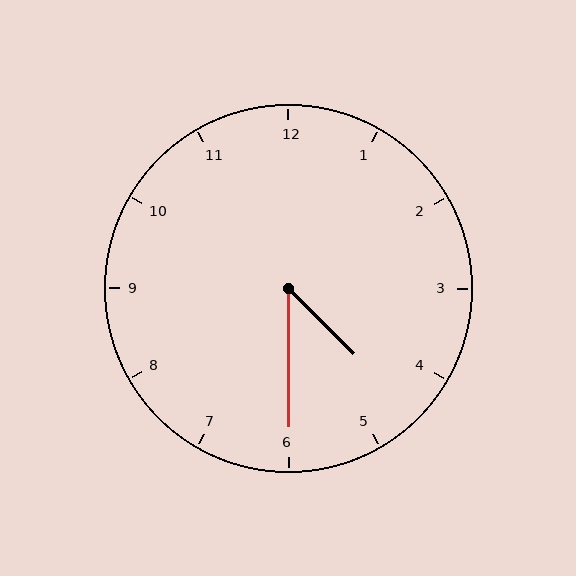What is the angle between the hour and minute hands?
Approximately 45 degrees.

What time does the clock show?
4:30.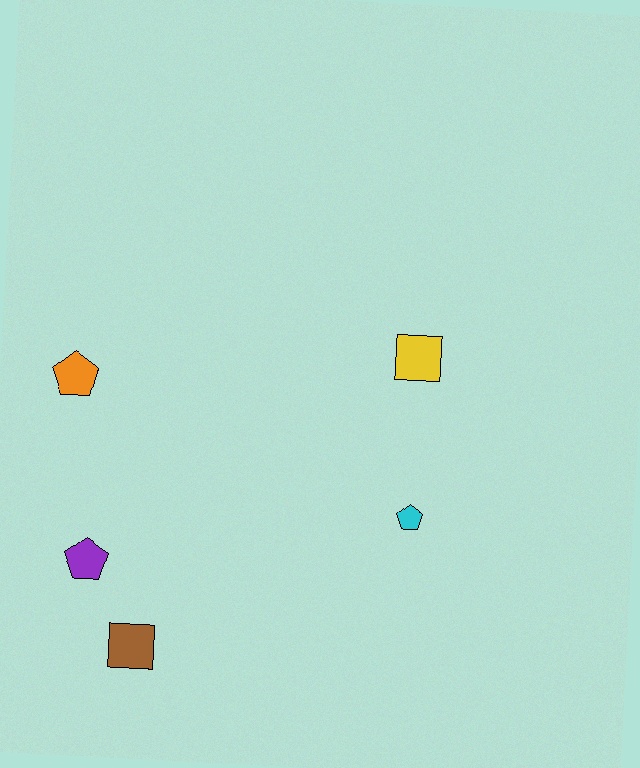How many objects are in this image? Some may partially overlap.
There are 5 objects.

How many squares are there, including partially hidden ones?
There are 2 squares.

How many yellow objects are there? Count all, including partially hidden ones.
There is 1 yellow object.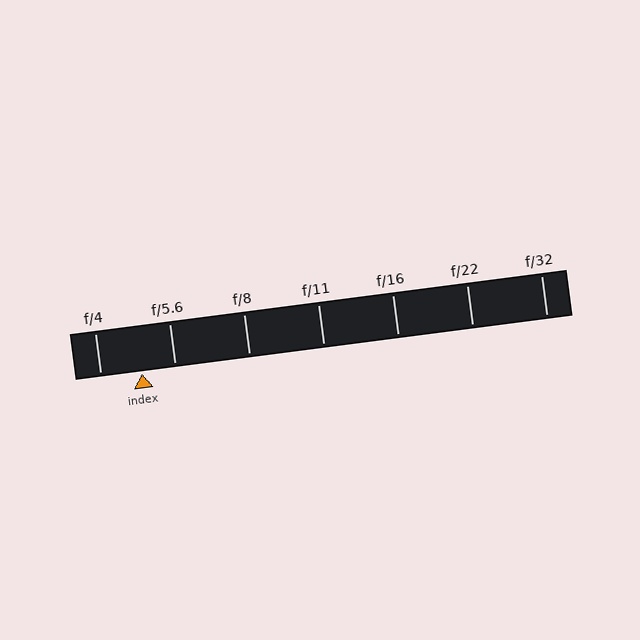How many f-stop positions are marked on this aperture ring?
There are 7 f-stop positions marked.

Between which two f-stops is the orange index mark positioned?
The index mark is between f/4 and f/5.6.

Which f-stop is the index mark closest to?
The index mark is closest to f/5.6.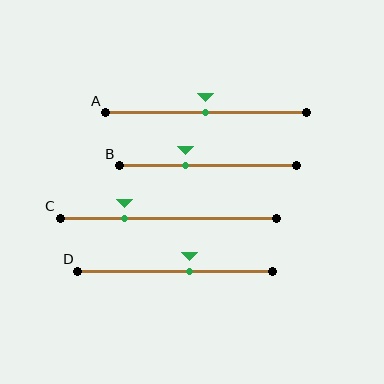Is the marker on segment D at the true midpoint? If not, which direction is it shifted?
No, the marker on segment D is shifted to the right by about 7% of the segment length.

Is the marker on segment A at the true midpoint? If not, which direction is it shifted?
Yes, the marker on segment A is at the true midpoint.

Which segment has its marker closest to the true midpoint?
Segment A has its marker closest to the true midpoint.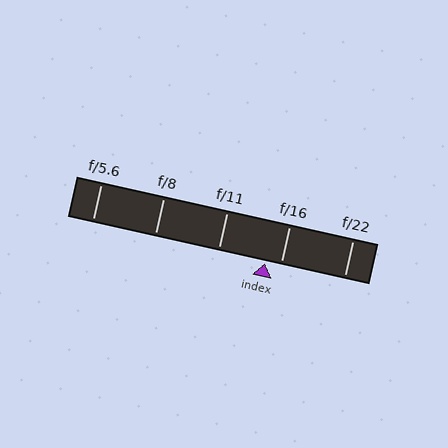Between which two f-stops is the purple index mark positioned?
The index mark is between f/11 and f/16.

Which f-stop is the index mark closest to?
The index mark is closest to f/16.